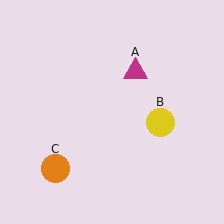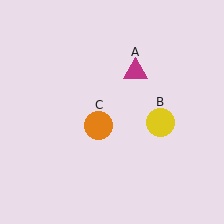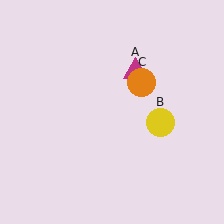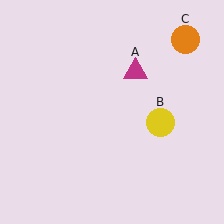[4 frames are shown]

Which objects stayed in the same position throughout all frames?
Magenta triangle (object A) and yellow circle (object B) remained stationary.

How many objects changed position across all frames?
1 object changed position: orange circle (object C).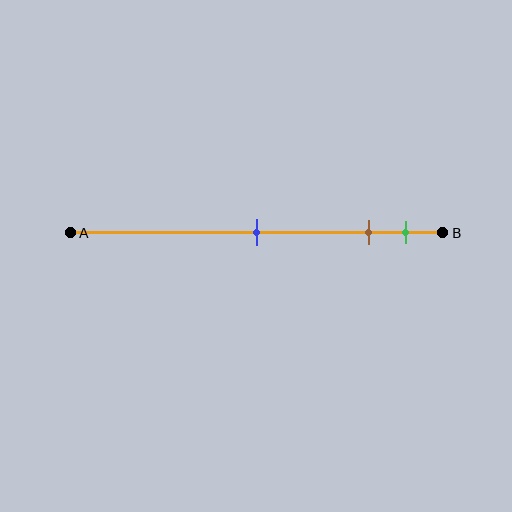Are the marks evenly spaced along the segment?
No, the marks are not evenly spaced.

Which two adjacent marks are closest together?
The brown and green marks are the closest adjacent pair.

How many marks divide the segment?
There are 3 marks dividing the segment.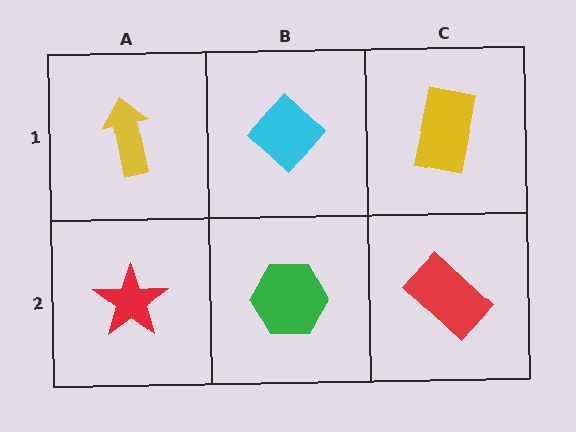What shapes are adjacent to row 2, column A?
A yellow arrow (row 1, column A), a green hexagon (row 2, column B).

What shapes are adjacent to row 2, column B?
A cyan diamond (row 1, column B), a red star (row 2, column A), a red rectangle (row 2, column C).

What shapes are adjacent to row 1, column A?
A red star (row 2, column A), a cyan diamond (row 1, column B).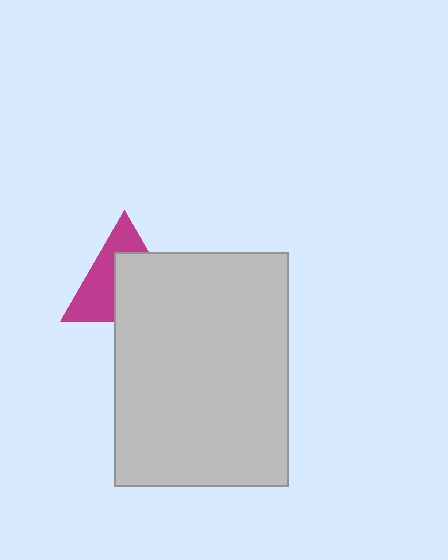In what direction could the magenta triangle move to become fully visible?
The magenta triangle could move toward the upper-left. That would shift it out from behind the light gray rectangle entirely.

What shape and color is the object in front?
The object in front is a light gray rectangle.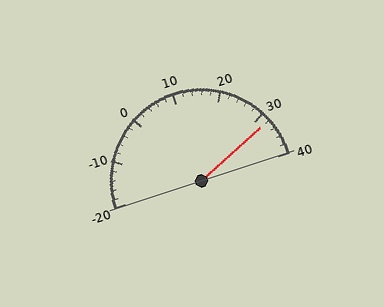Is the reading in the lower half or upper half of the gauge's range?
The reading is in the upper half of the range (-20 to 40).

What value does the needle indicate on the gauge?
The needle indicates approximately 32.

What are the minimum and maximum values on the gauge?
The gauge ranges from -20 to 40.